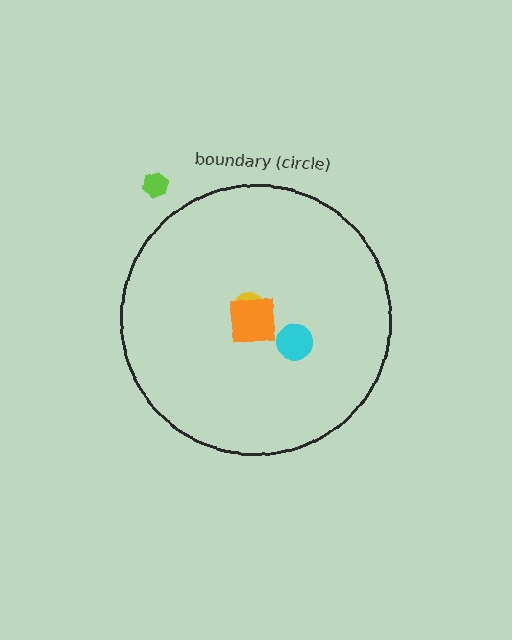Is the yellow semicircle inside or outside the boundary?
Inside.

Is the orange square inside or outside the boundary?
Inside.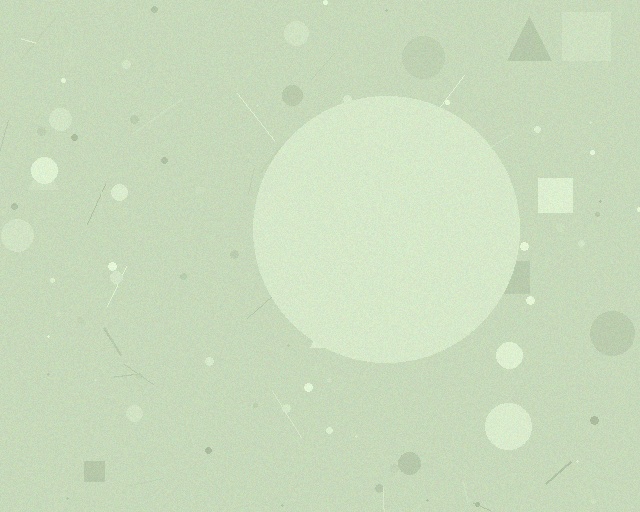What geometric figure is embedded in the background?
A circle is embedded in the background.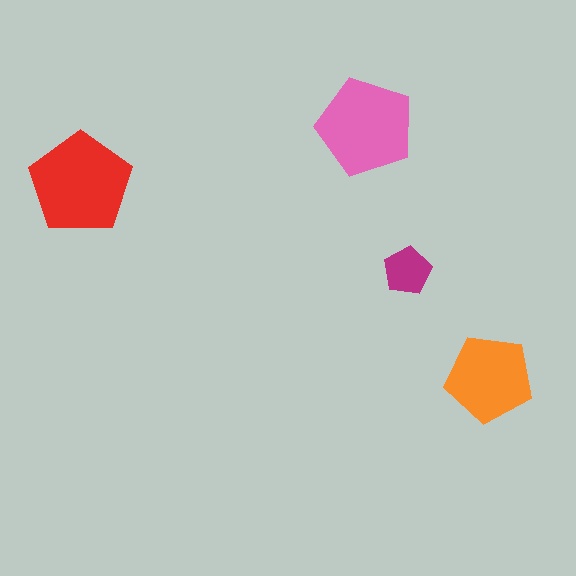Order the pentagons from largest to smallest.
the red one, the pink one, the orange one, the magenta one.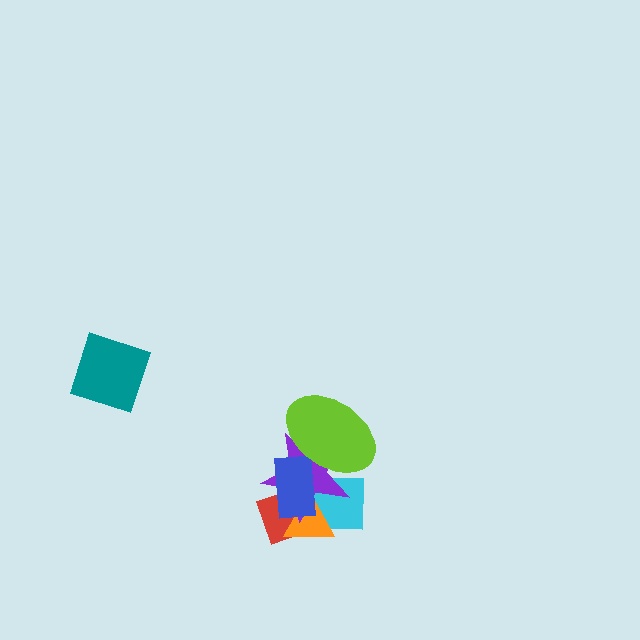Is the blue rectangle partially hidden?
Yes, it is partially covered by another shape.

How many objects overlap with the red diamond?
4 objects overlap with the red diamond.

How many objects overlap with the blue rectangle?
5 objects overlap with the blue rectangle.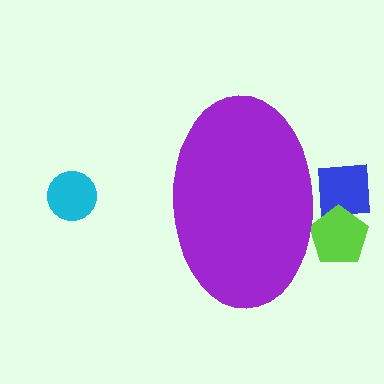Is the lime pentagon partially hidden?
Yes, the lime pentagon is partially hidden behind the purple ellipse.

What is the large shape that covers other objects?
A purple ellipse.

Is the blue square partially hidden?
Yes, the blue square is partially hidden behind the purple ellipse.